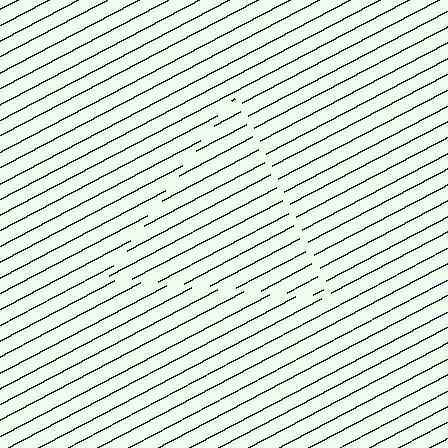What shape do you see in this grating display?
An illusory triangle. The interior of the shape contains the same grating, shifted by half a period — the contour is defined by the phase discontinuity where line-ends from the inner and outer gratings abut.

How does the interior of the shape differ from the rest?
The interior of the shape contains the same grating, shifted by half a period — the contour is defined by the phase discontinuity where line-ends from the inner and outer gratings abut.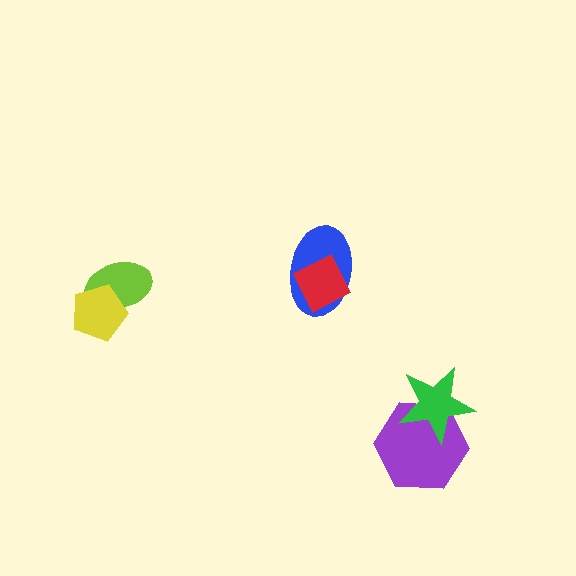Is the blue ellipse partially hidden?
Yes, it is partially covered by another shape.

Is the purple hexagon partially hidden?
Yes, it is partially covered by another shape.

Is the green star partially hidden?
No, no other shape covers it.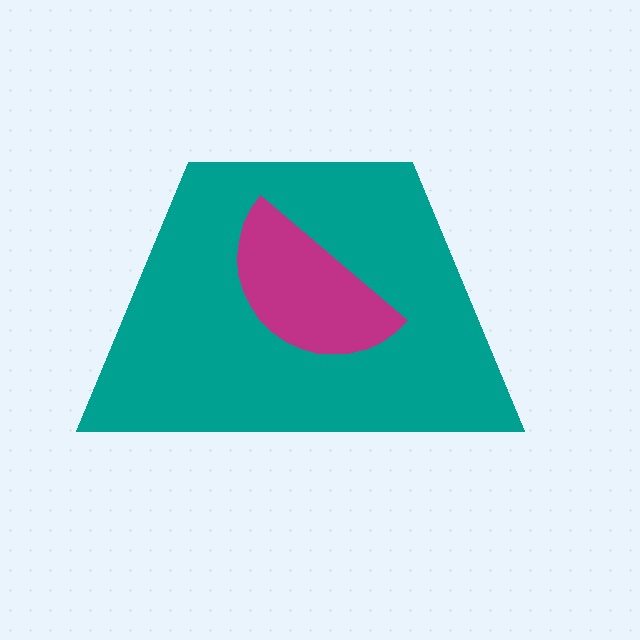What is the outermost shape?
The teal trapezoid.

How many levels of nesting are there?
2.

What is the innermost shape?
The magenta semicircle.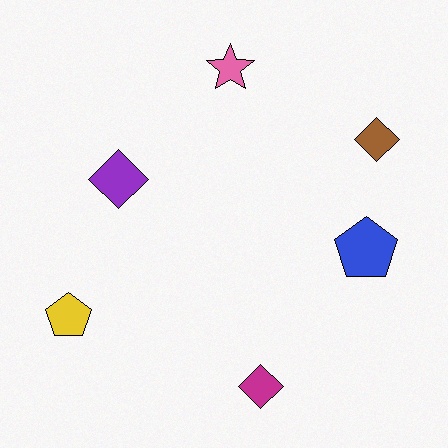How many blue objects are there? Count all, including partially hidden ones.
There is 1 blue object.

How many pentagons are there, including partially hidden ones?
There are 2 pentagons.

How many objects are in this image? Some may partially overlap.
There are 6 objects.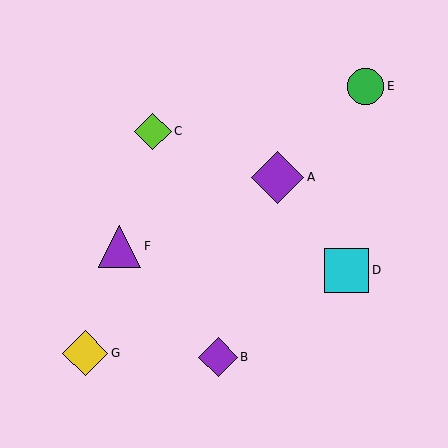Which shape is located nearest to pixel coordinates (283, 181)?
The purple diamond (labeled A) at (278, 177) is nearest to that location.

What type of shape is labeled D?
Shape D is a cyan square.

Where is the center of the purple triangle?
The center of the purple triangle is at (120, 246).